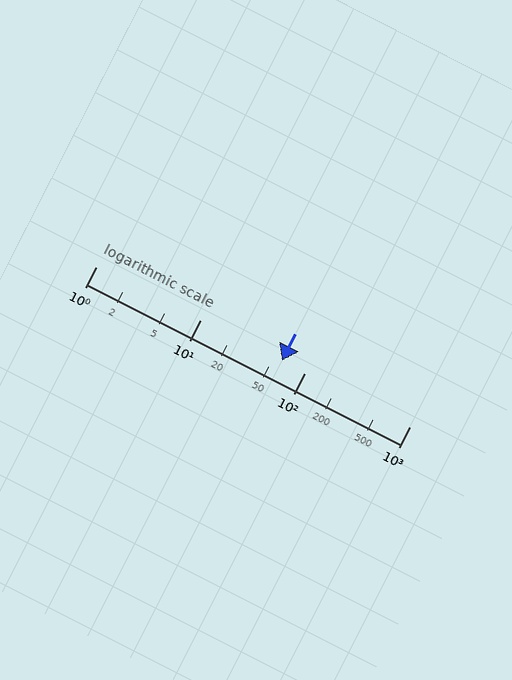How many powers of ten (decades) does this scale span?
The scale spans 3 decades, from 1 to 1000.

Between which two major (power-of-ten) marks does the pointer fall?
The pointer is between 10 and 100.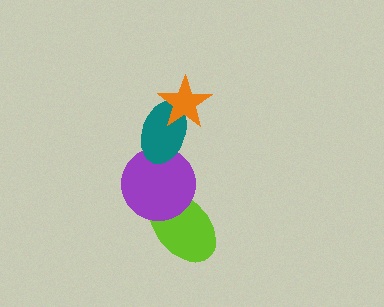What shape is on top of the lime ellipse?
The purple circle is on top of the lime ellipse.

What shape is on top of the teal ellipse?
The orange star is on top of the teal ellipse.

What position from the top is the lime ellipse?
The lime ellipse is 4th from the top.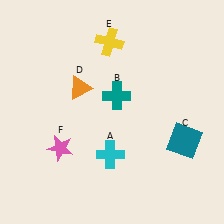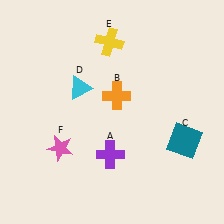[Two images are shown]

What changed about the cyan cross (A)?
In Image 1, A is cyan. In Image 2, it changed to purple.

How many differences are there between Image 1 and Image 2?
There are 3 differences between the two images.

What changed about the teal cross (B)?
In Image 1, B is teal. In Image 2, it changed to orange.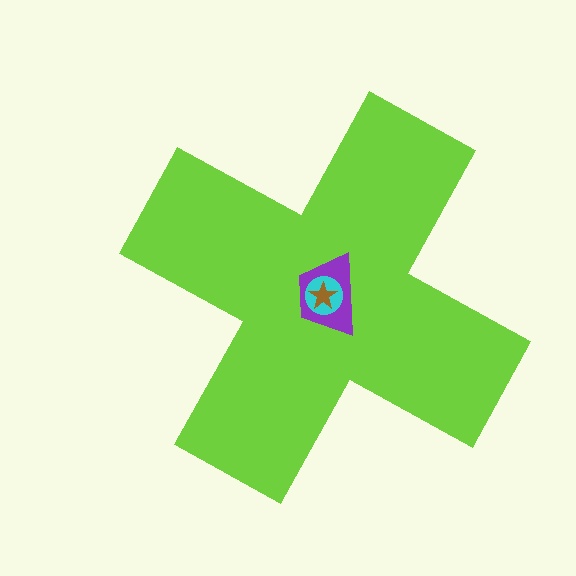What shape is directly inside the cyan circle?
The brown star.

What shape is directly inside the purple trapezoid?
The cyan circle.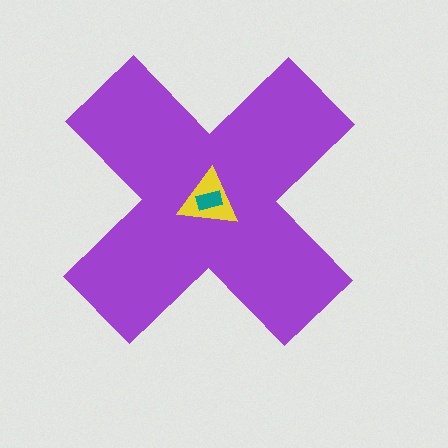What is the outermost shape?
The purple cross.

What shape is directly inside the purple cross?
The yellow triangle.